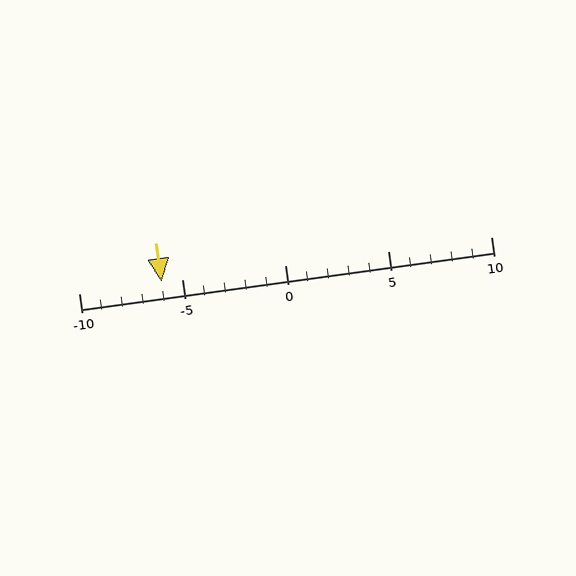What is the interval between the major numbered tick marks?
The major tick marks are spaced 5 units apart.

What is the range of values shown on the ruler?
The ruler shows values from -10 to 10.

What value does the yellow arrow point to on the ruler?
The yellow arrow points to approximately -6.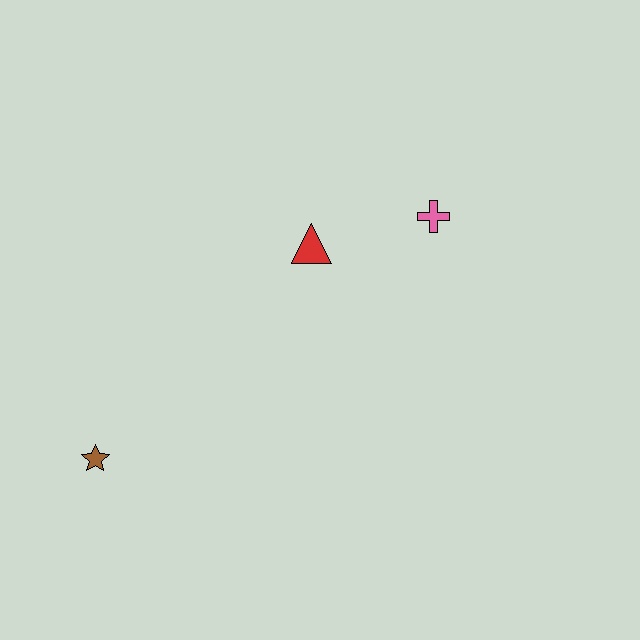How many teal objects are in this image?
There are no teal objects.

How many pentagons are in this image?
There are no pentagons.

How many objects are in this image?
There are 3 objects.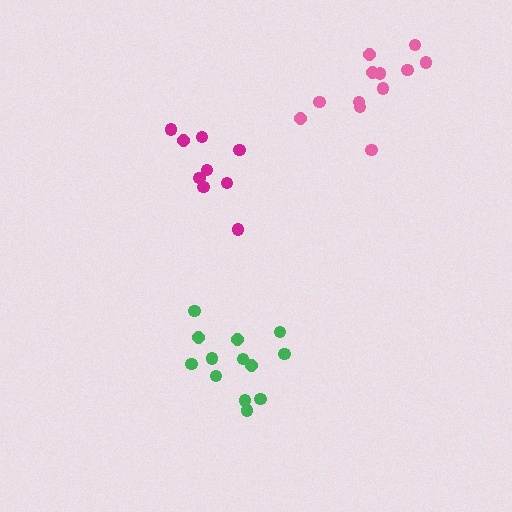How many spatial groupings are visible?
There are 3 spatial groupings.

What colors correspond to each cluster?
The clusters are colored: magenta, green, pink.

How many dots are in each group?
Group 1: 9 dots, Group 2: 13 dots, Group 3: 12 dots (34 total).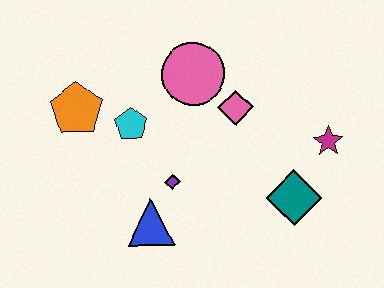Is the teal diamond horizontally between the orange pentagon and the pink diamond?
No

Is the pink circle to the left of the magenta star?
Yes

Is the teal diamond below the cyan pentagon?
Yes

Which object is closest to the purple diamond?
The blue triangle is closest to the purple diamond.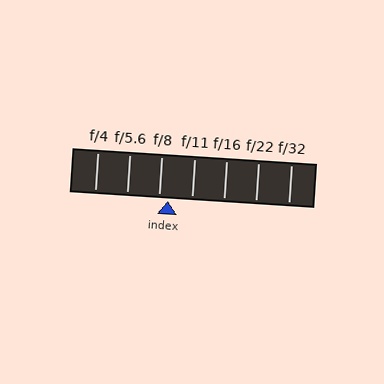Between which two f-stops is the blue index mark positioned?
The index mark is between f/8 and f/11.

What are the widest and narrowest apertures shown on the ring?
The widest aperture shown is f/4 and the narrowest is f/32.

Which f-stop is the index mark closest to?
The index mark is closest to f/8.